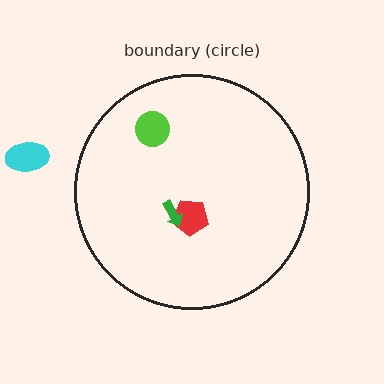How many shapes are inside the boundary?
3 inside, 1 outside.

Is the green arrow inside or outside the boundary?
Inside.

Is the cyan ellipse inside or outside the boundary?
Outside.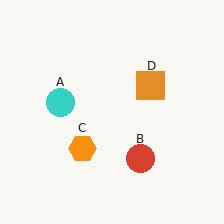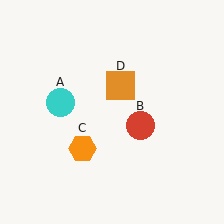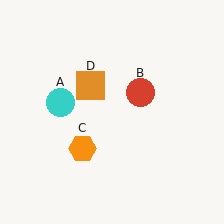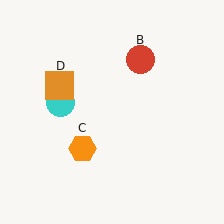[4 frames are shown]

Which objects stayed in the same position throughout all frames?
Cyan circle (object A) and orange hexagon (object C) remained stationary.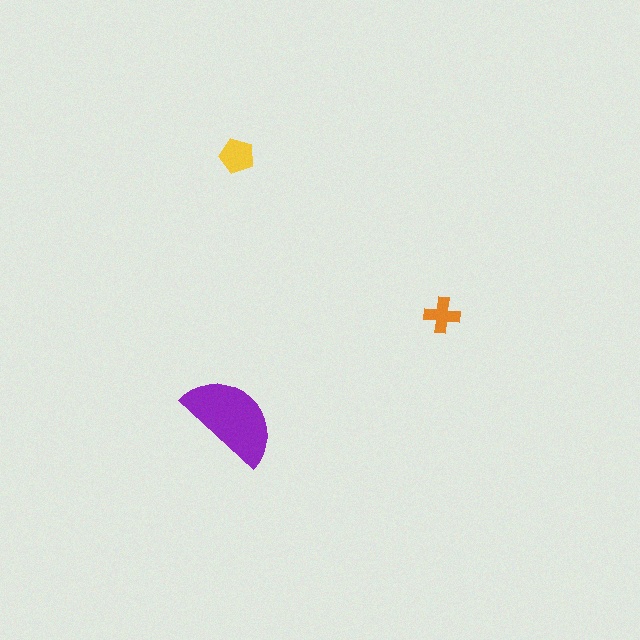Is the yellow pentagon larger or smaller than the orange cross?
Larger.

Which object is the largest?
The purple semicircle.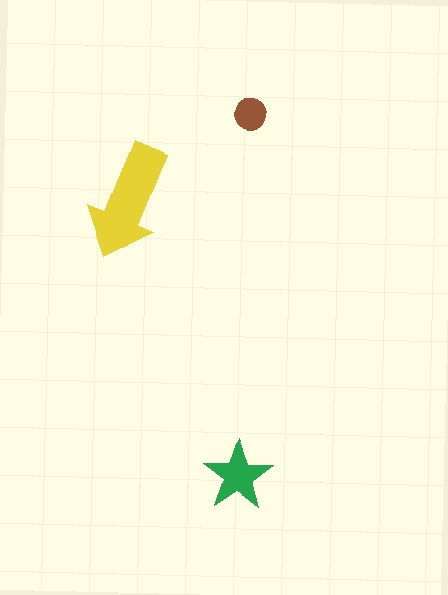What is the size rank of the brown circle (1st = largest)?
3rd.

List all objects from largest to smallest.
The yellow arrow, the green star, the brown circle.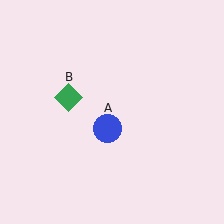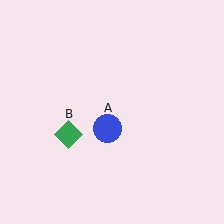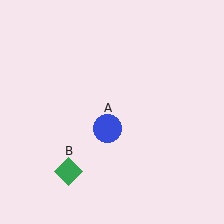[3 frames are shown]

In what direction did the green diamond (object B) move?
The green diamond (object B) moved down.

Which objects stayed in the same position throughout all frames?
Blue circle (object A) remained stationary.